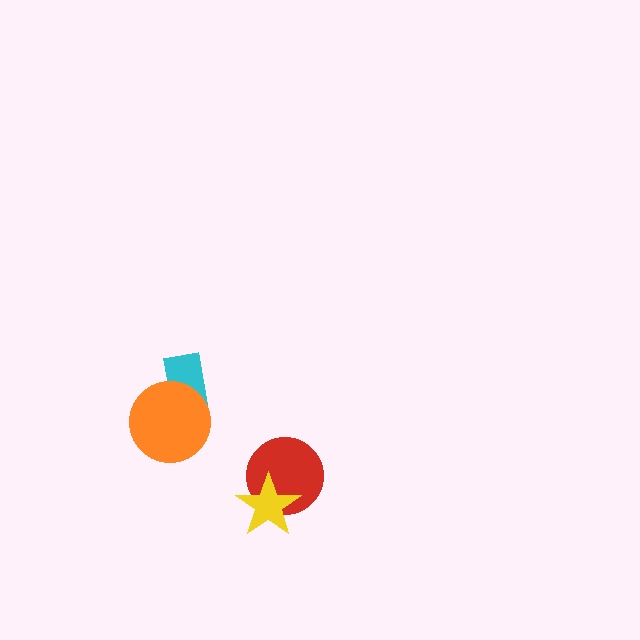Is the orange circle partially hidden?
No, no other shape covers it.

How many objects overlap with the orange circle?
1 object overlaps with the orange circle.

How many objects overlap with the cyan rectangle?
1 object overlaps with the cyan rectangle.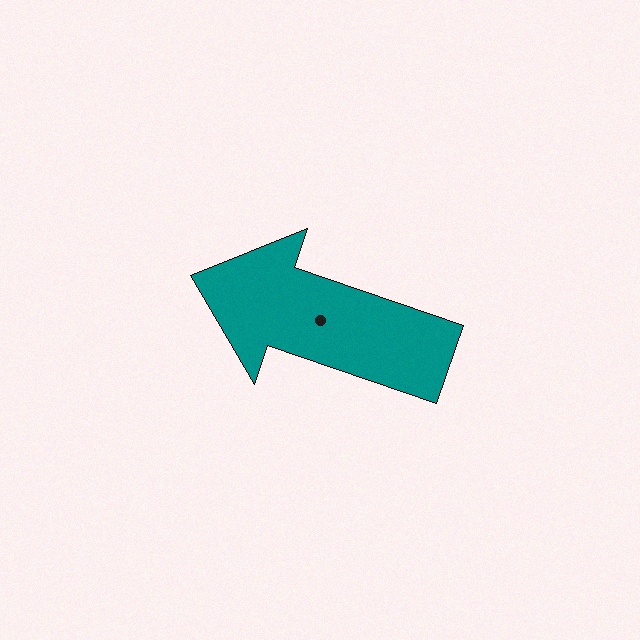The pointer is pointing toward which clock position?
Roughly 10 o'clock.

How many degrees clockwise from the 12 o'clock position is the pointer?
Approximately 289 degrees.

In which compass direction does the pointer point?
West.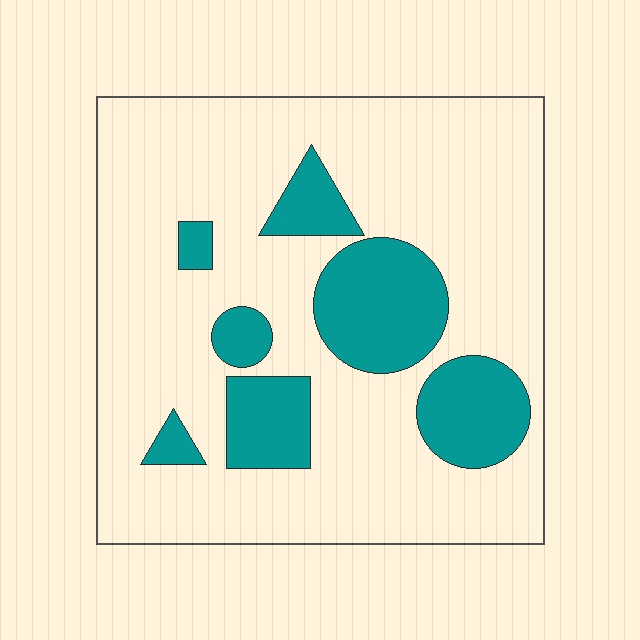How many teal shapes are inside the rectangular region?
7.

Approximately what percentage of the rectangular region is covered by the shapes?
Approximately 20%.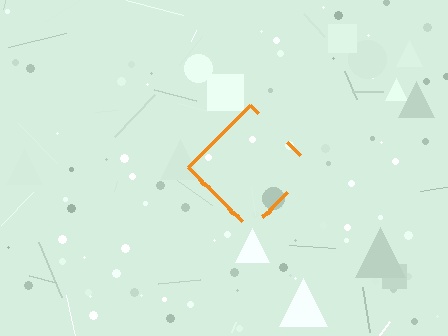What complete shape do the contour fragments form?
The contour fragments form a diamond.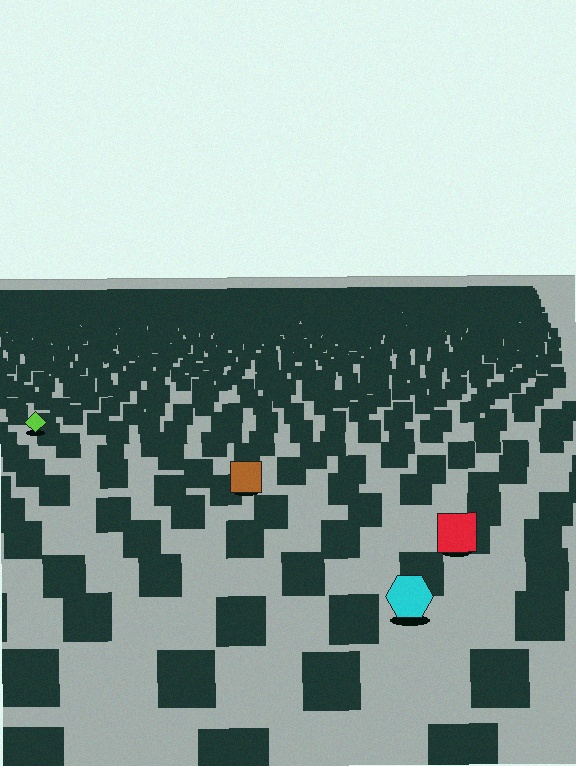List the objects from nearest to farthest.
From nearest to farthest: the cyan hexagon, the red square, the brown square, the lime diamond.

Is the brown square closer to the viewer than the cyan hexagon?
No. The cyan hexagon is closer — you can tell from the texture gradient: the ground texture is coarser near it.